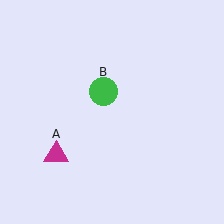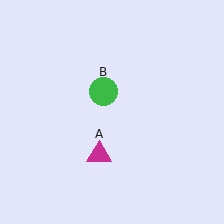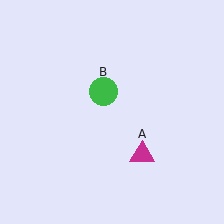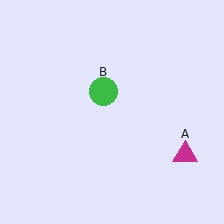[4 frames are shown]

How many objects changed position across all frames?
1 object changed position: magenta triangle (object A).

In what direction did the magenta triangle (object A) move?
The magenta triangle (object A) moved right.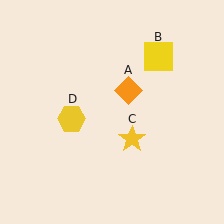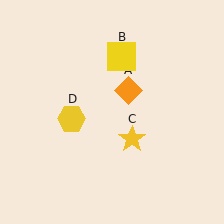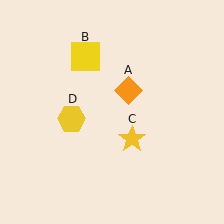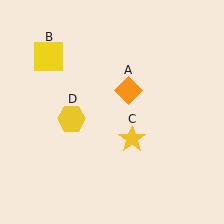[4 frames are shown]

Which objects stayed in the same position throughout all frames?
Orange diamond (object A) and yellow star (object C) and yellow hexagon (object D) remained stationary.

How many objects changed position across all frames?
1 object changed position: yellow square (object B).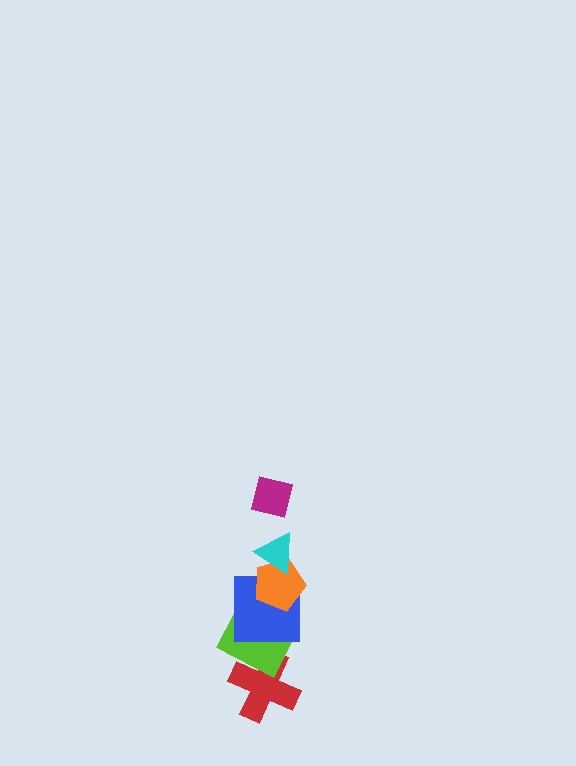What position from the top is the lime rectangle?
The lime rectangle is 5th from the top.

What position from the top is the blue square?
The blue square is 4th from the top.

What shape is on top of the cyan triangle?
The magenta square is on top of the cyan triangle.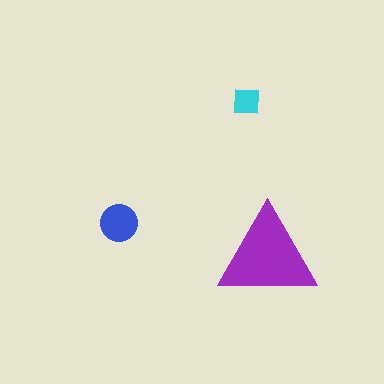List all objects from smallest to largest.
The cyan square, the blue circle, the purple triangle.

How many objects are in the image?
There are 3 objects in the image.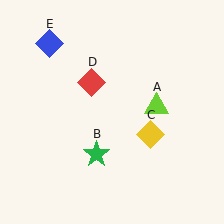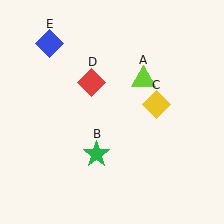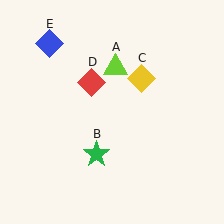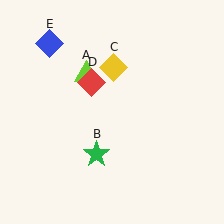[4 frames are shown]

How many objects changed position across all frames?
2 objects changed position: lime triangle (object A), yellow diamond (object C).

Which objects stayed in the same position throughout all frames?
Green star (object B) and red diamond (object D) and blue diamond (object E) remained stationary.